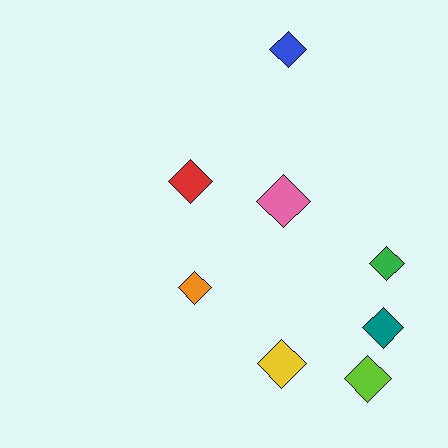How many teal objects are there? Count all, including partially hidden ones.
There is 1 teal object.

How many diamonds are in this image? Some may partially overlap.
There are 8 diamonds.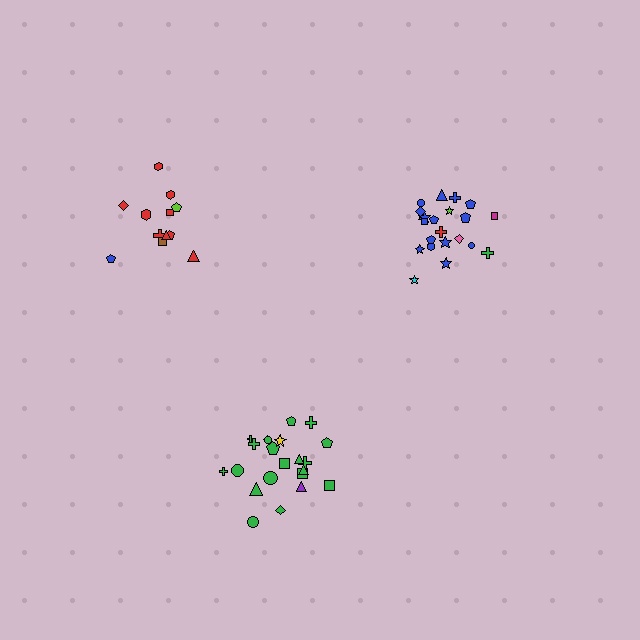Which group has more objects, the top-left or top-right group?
The top-right group.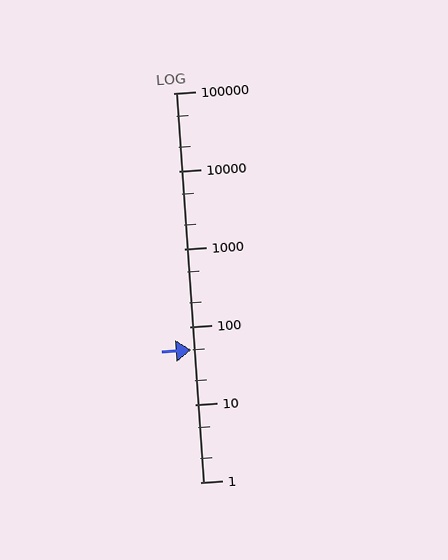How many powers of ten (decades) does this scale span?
The scale spans 5 decades, from 1 to 100000.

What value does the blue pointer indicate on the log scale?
The pointer indicates approximately 50.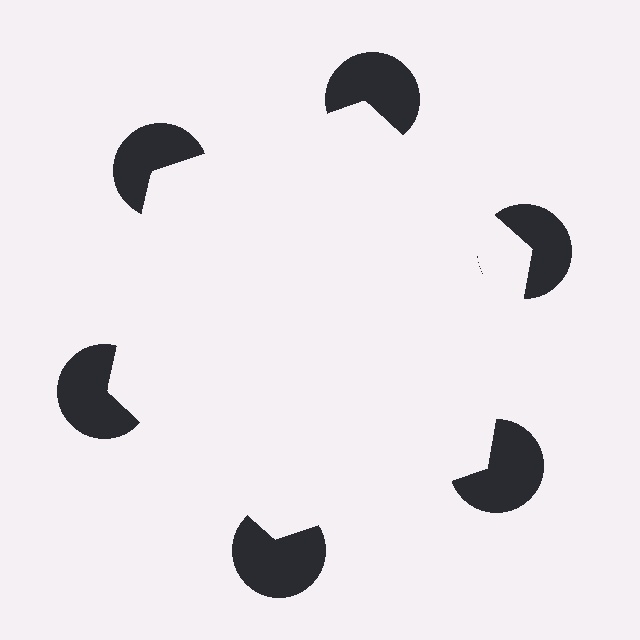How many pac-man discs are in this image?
There are 6 — one at each vertex of the illusory hexagon.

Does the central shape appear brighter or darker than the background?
It typically appears slightly brighter than the background, even though no actual brightness change is drawn.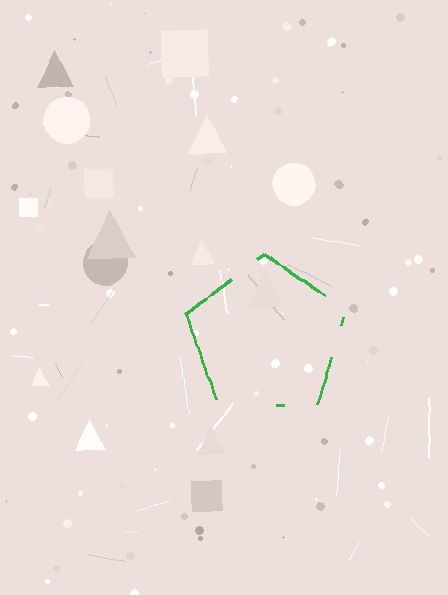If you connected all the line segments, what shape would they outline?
They would outline a pentagon.